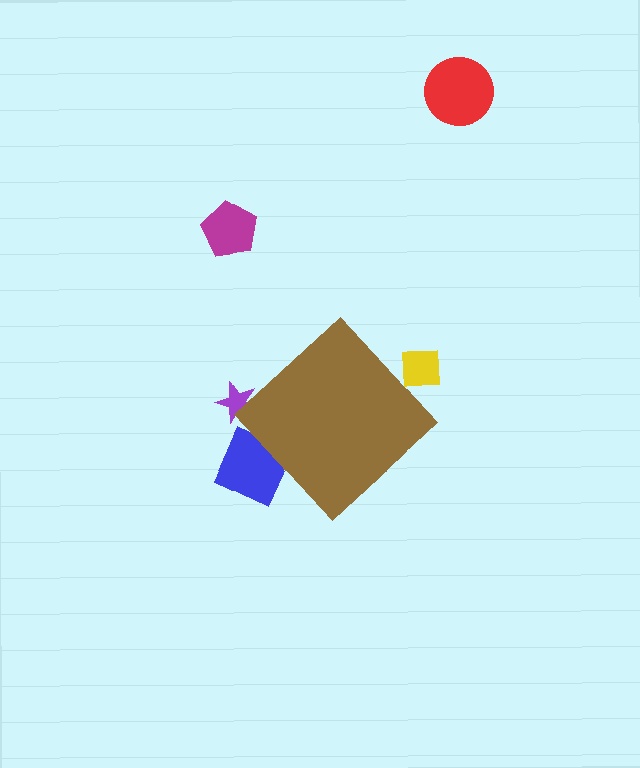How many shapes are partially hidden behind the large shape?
3 shapes are partially hidden.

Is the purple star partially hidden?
Yes, the purple star is partially hidden behind the brown diamond.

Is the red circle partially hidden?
No, the red circle is fully visible.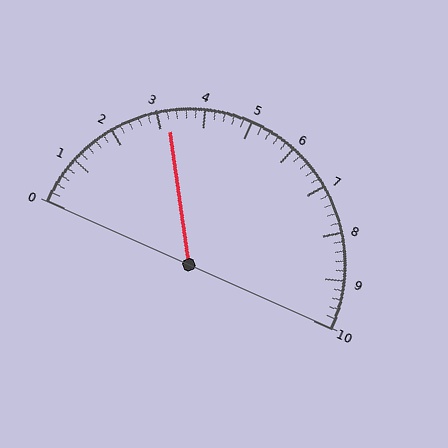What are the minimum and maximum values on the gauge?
The gauge ranges from 0 to 10.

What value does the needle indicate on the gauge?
The needle indicates approximately 3.2.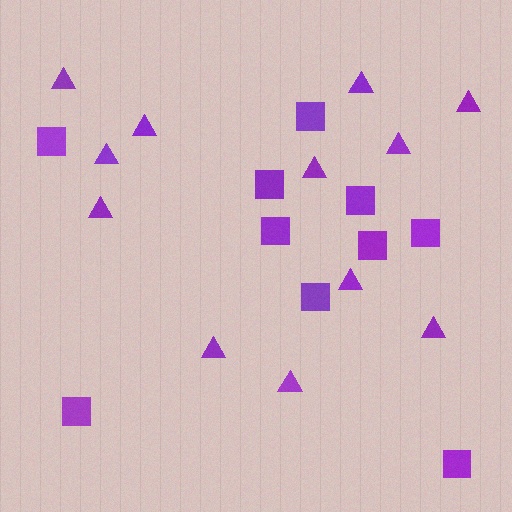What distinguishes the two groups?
There are 2 groups: one group of squares (10) and one group of triangles (12).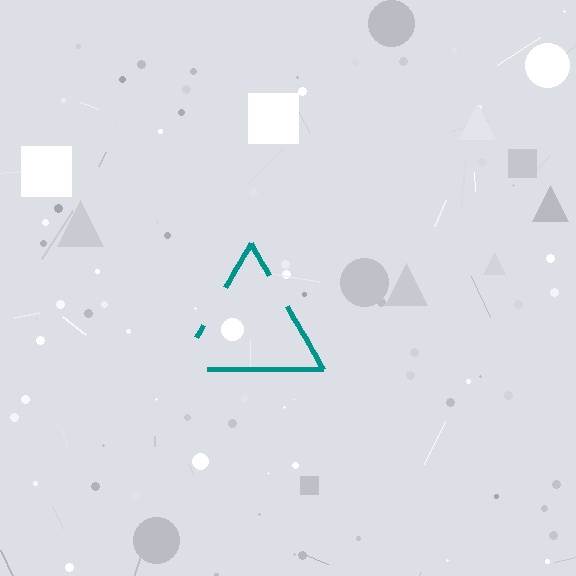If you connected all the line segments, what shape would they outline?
They would outline a triangle.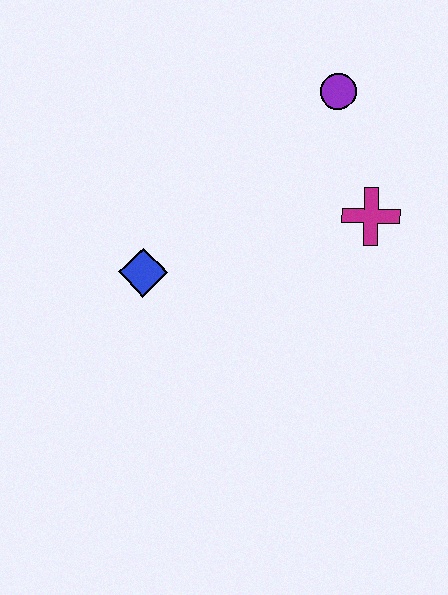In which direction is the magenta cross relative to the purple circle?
The magenta cross is below the purple circle.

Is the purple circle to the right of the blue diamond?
Yes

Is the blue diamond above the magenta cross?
No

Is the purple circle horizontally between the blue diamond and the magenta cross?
Yes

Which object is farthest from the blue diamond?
The purple circle is farthest from the blue diamond.